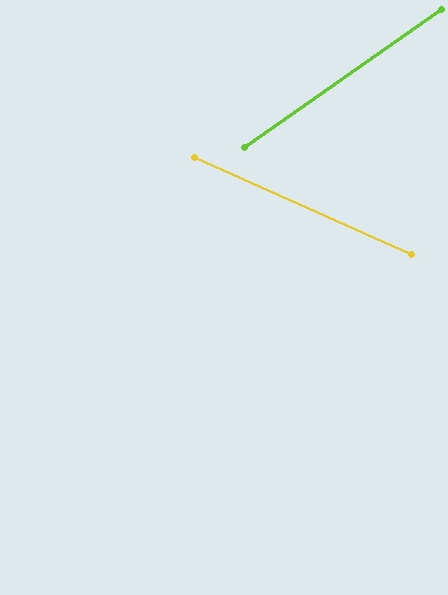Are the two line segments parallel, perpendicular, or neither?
Neither parallel nor perpendicular — they differ by about 59°.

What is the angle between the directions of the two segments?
Approximately 59 degrees.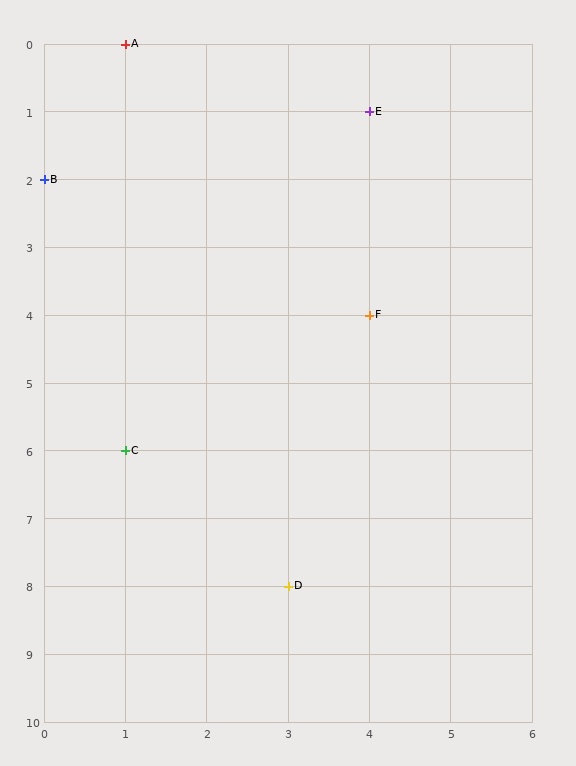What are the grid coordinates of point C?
Point C is at grid coordinates (1, 6).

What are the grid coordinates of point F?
Point F is at grid coordinates (4, 4).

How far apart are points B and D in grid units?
Points B and D are 3 columns and 6 rows apart (about 6.7 grid units diagonally).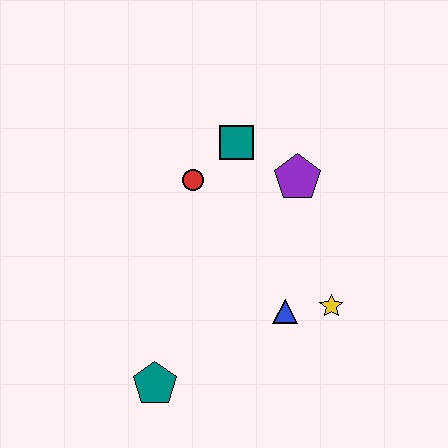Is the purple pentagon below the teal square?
Yes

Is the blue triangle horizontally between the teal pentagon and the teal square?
No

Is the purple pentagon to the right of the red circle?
Yes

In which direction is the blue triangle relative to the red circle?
The blue triangle is below the red circle.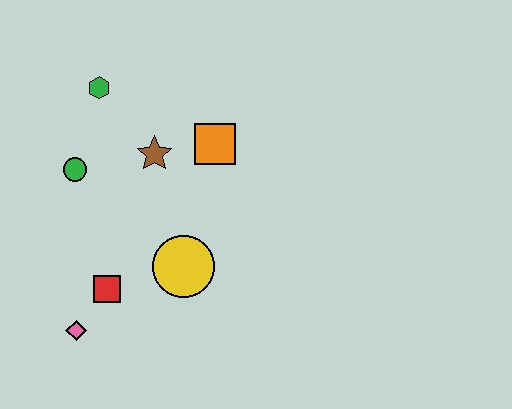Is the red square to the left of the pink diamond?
No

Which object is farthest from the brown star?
The pink diamond is farthest from the brown star.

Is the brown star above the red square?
Yes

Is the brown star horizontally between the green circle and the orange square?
Yes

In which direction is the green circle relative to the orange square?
The green circle is to the left of the orange square.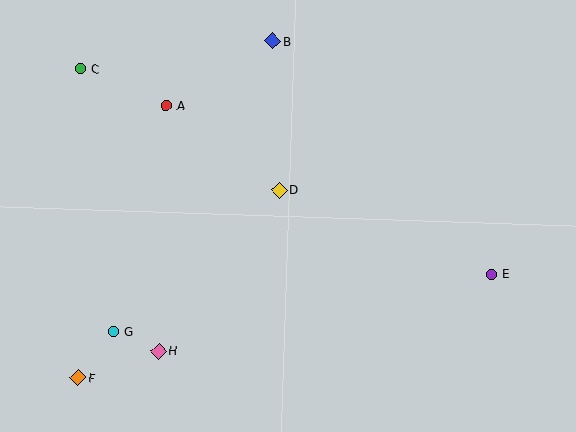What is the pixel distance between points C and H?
The distance between C and H is 293 pixels.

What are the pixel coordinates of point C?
Point C is at (80, 69).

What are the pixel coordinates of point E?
Point E is at (492, 274).